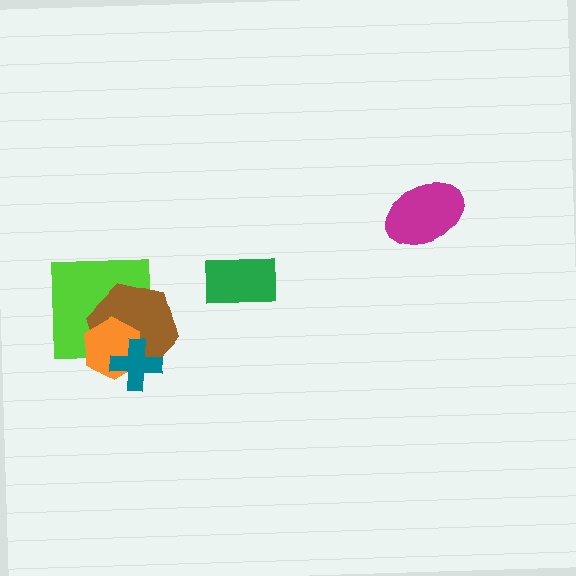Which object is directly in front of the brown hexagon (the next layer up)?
The orange hexagon is directly in front of the brown hexagon.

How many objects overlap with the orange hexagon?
3 objects overlap with the orange hexagon.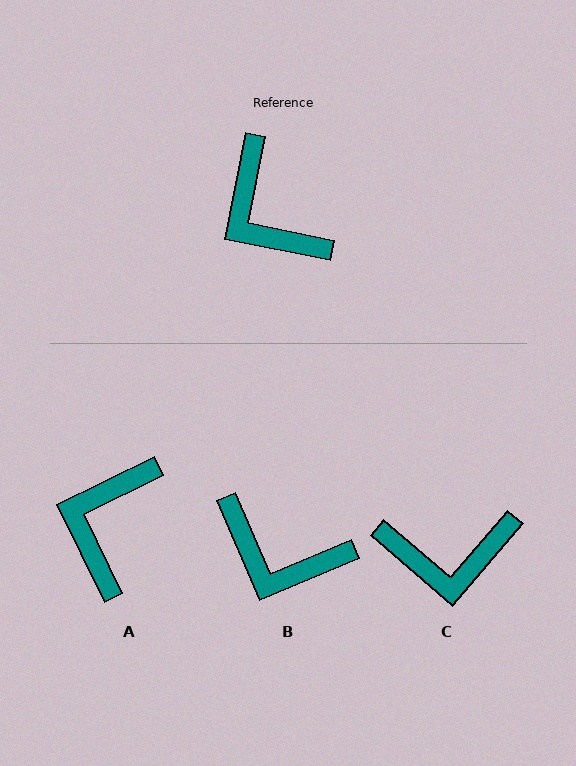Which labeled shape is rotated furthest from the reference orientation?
C, about 61 degrees away.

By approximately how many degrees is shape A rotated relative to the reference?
Approximately 53 degrees clockwise.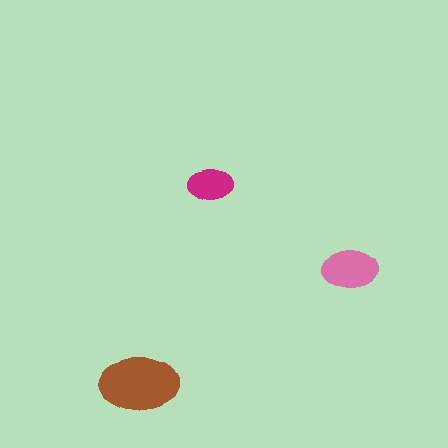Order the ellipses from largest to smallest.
the brown one, the pink one, the magenta one.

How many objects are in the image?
There are 3 objects in the image.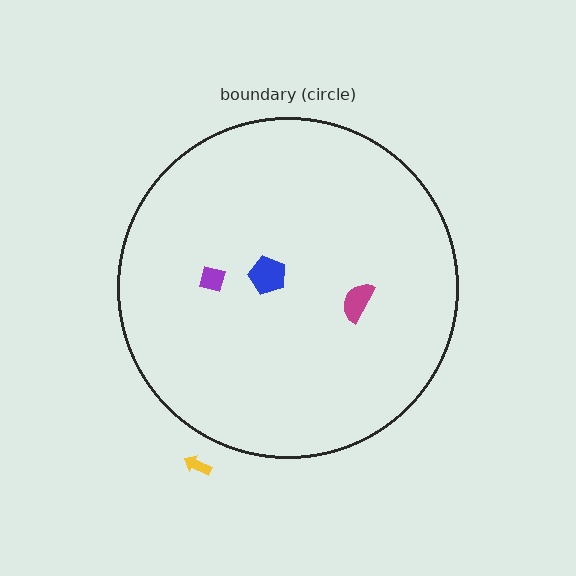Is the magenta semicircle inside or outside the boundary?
Inside.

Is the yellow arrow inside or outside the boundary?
Outside.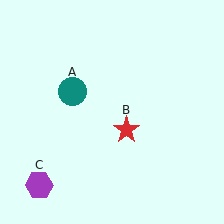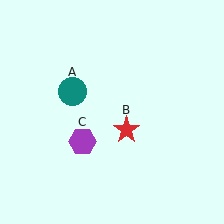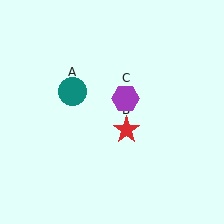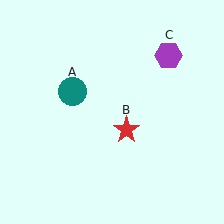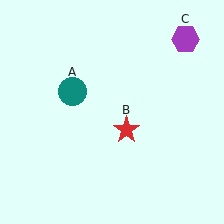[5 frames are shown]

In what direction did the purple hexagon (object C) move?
The purple hexagon (object C) moved up and to the right.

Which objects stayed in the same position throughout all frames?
Teal circle (object A) and red star (object B) remained stationary.